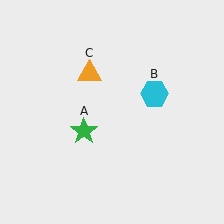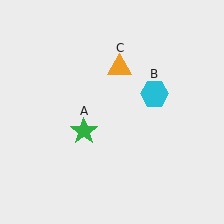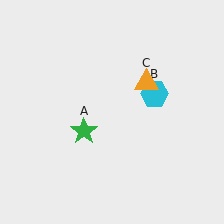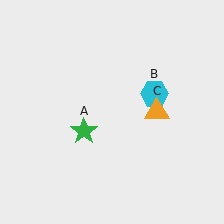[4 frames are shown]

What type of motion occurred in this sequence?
The orange triangle (object C) rotated clockwise around the center of the scene.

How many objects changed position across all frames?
1 object changed position: orange triangle (object C).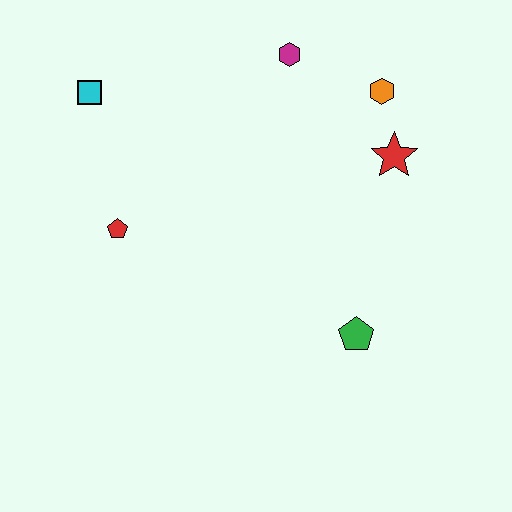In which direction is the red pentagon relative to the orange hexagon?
The red pentagon is to the left of the orange hexagon.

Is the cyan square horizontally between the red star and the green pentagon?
No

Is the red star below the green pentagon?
No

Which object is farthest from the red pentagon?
The orange hexagon is farthest from the red pentagon.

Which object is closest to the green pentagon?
The red star is closest to the green pentagon.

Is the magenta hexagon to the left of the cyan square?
No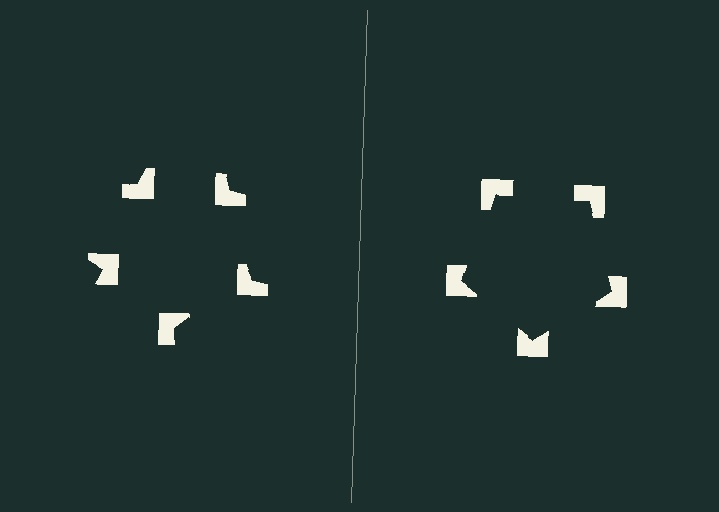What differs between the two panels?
The notched squares are positioned identically on both sides; only the wedge orientations differ. On the right they align to a pentagon; on the left they are misaligned.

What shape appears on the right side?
An illusory pentagon.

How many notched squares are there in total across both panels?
10 — 5 on each side.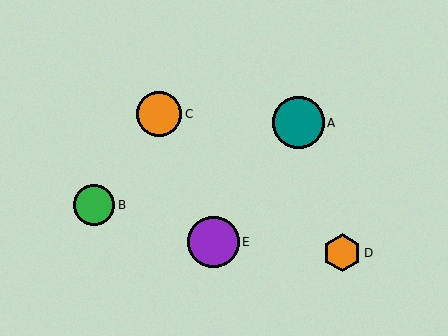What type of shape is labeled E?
Shape E is a purple circle.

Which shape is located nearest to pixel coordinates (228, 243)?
The purple circle (labeled E) at (214, 242) is nearest to that location.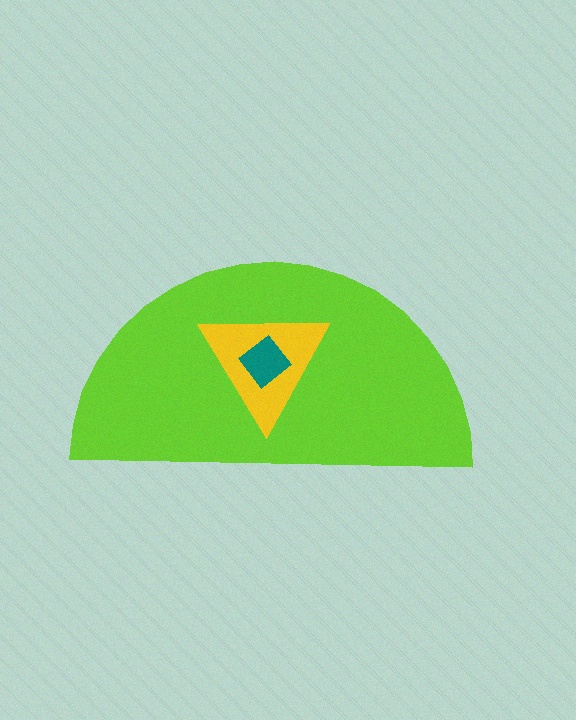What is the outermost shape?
The lime semicircle.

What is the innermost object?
The teal diamond.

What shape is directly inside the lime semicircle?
The yellow triangle.